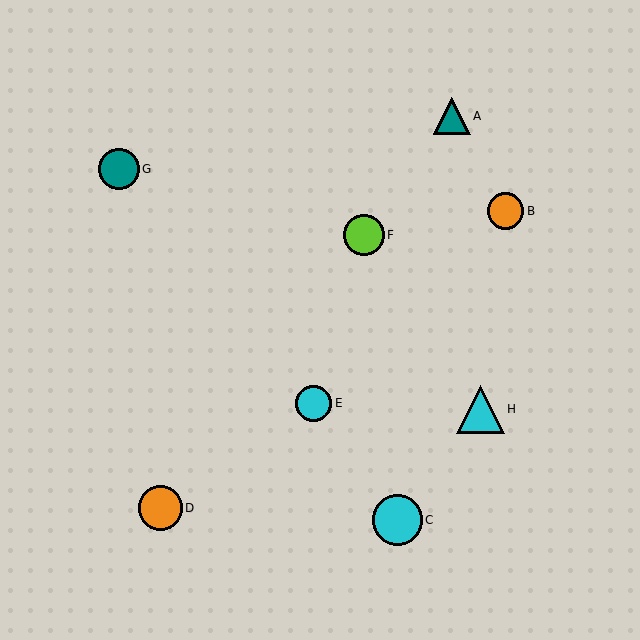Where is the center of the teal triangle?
The center of the teal triangle is at (452, 116).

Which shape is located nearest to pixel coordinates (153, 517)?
The orange circle (labeled D) at (160, 508) is nearest to that location.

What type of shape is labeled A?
Shape A is a teal triangle.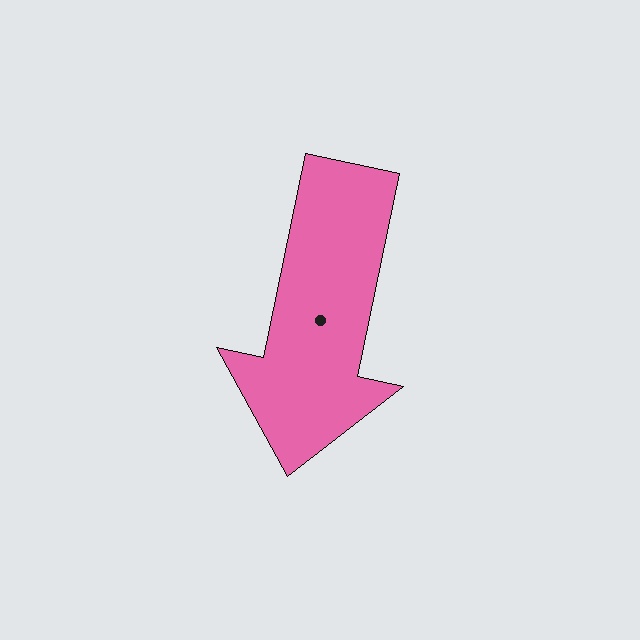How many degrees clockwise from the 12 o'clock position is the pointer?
Approximately 192 degrees.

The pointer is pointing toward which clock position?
Roughly 6 o'clock.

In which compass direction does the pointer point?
South.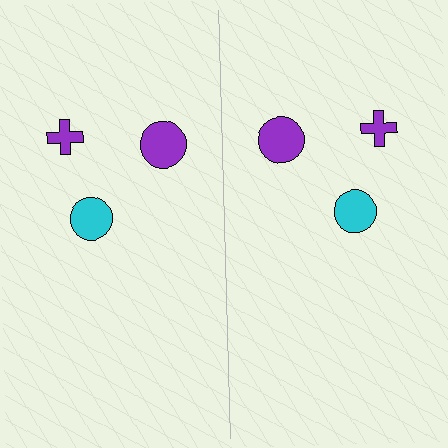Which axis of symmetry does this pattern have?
The pattern has a vertical axis of symmetry running through the center of the image.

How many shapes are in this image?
There are 6 shapes in this image.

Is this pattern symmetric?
Yes, this pattern has bilateral (reflection) symmetry.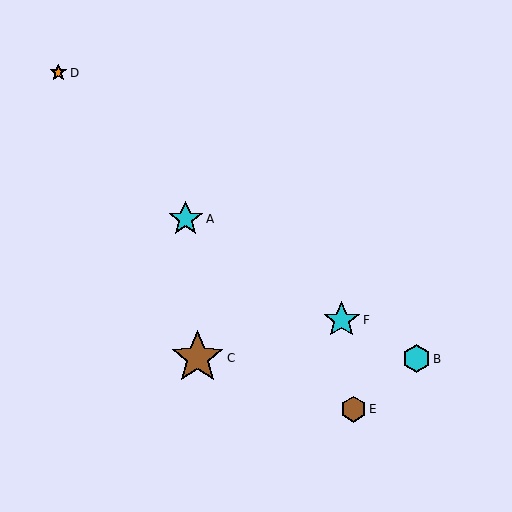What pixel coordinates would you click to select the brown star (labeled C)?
Click at (197, 358) to select the brown star C.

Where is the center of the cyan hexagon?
The center of the cyan hexagon is at (416, 359).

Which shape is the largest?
The brown star (labeled C) is the largest.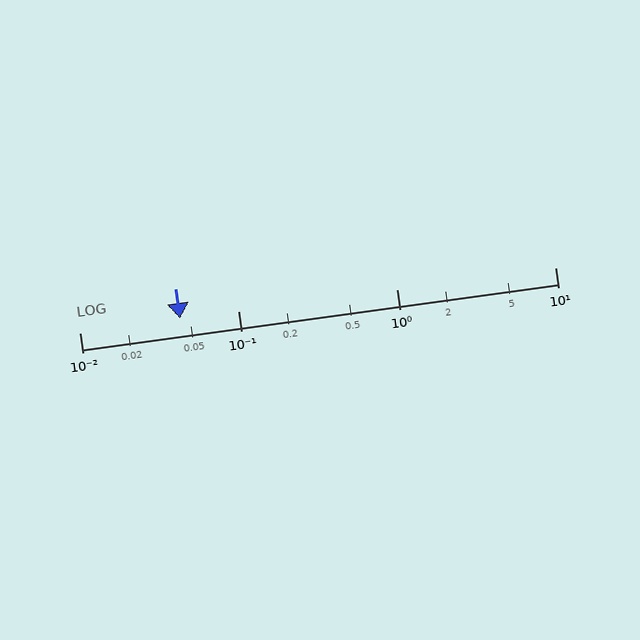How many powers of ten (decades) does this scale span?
The scale spans 3 decades, from 0.01 to 10.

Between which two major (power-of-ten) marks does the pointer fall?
The pointer is between 0.01 and 0.1.